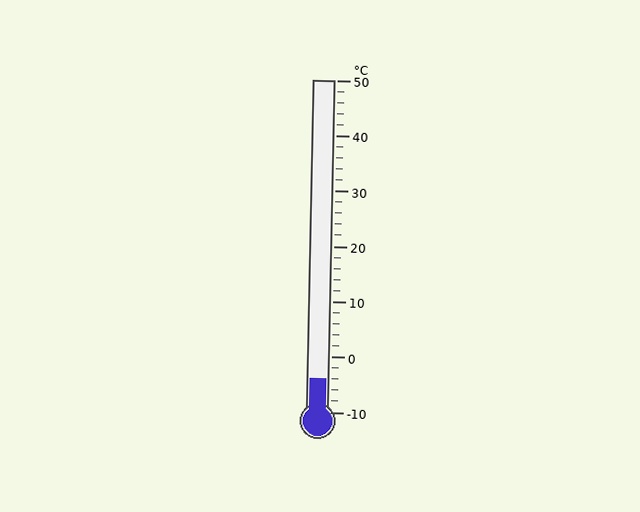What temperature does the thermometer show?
The thermometer shows approximately -4°C.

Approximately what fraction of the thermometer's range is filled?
The thermometer is filled to approximately 10% of its range.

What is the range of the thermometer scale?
The thermometer scale ranges from -10°C to 50°C.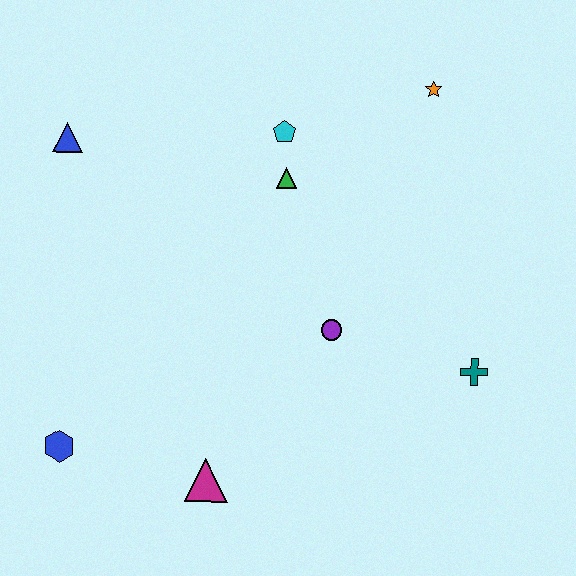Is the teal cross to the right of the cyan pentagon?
Yes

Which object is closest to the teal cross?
The purple circle is closest to the teal cross.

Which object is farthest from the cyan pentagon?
The blue hexagon is farthest from the cyan pentagon.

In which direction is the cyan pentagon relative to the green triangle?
The cyan pentagon is above the green triangle.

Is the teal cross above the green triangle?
No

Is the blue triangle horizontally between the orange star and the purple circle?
No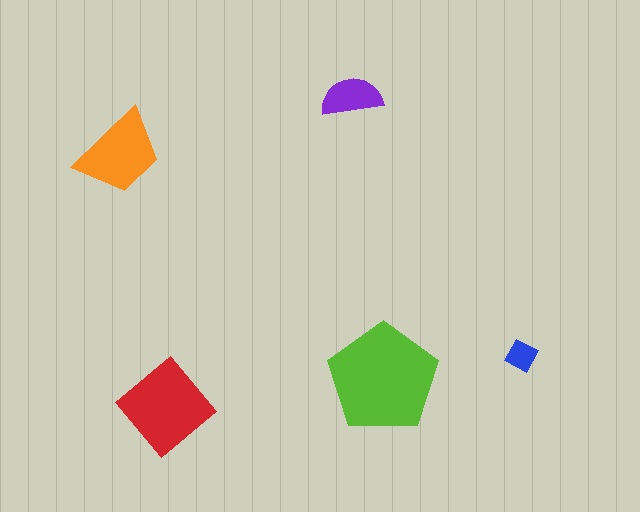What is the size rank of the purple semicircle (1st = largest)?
4th.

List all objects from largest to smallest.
The lime pentagon, the red diamond, the orange trapezoid, the purple semicircle, the blue diamond.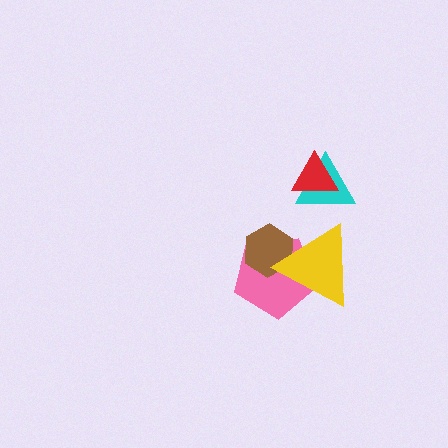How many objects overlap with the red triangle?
1 object overlaps with the red triangle.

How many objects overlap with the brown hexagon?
2 objects overlap with the brown hexagon.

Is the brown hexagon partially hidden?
Yes, it is partially covered by another shape.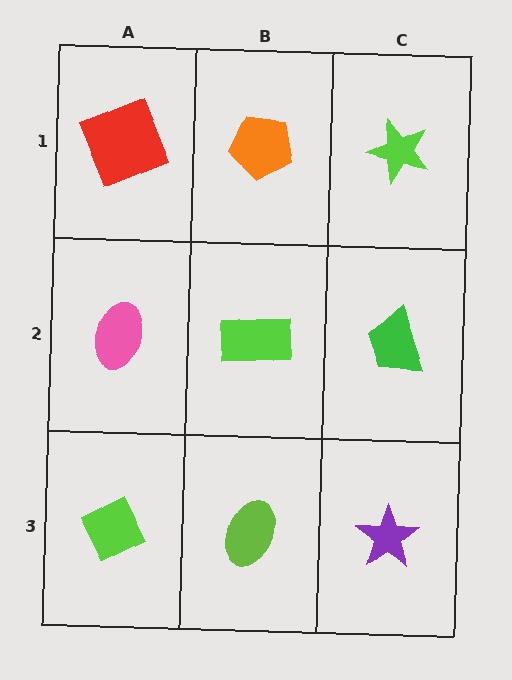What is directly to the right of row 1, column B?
A lime star.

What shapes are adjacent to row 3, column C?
A green trapezoid (row 2, column C), a lime ellipse (row 3, column B).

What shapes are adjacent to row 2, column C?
A lime star (row 1, column C), a purple star (row 3, column C), a lime rectangle (row 2, column B).